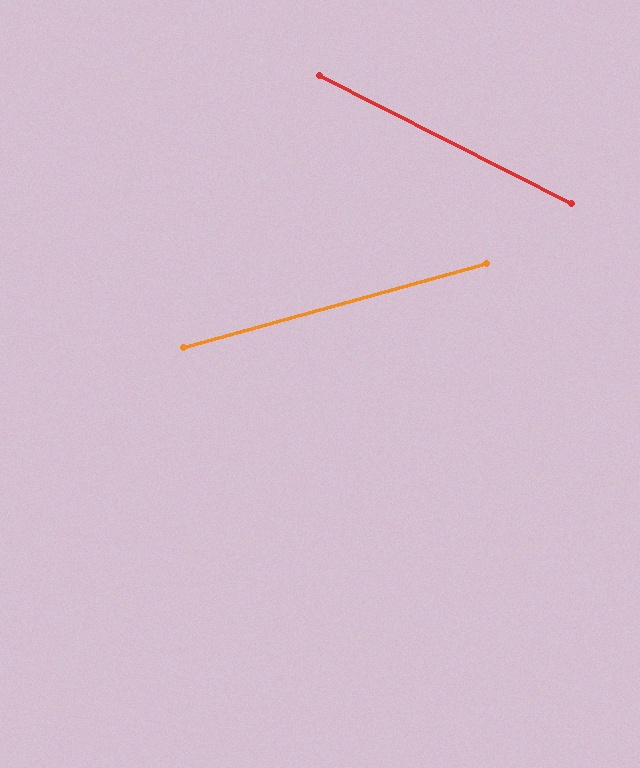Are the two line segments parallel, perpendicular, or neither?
Neither parallel nor perpendicular — they differ by about 42°.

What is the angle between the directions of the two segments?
Approximately 42 degrees.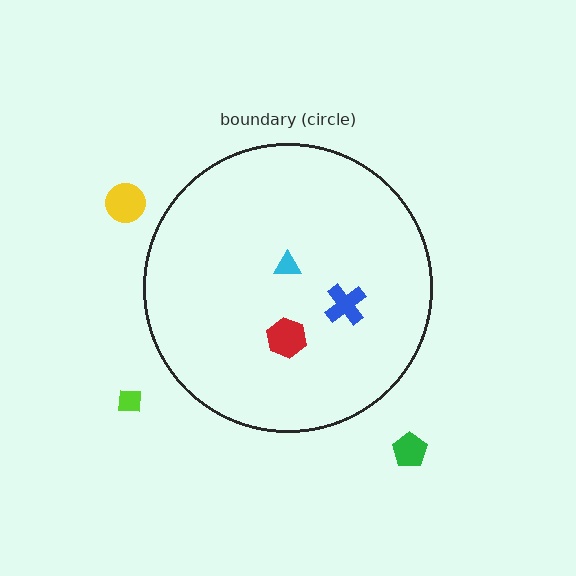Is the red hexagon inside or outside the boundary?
Inside.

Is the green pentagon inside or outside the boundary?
Outside.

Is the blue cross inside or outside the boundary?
Inside.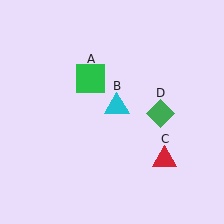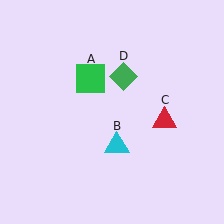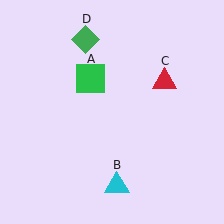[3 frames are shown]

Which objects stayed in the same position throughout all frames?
Green square (object A) remained stationary.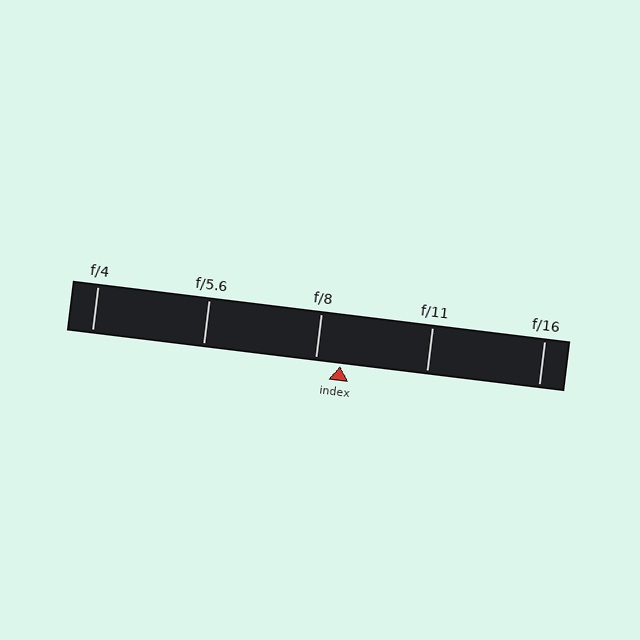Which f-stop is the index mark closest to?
The index mark is closest to f/8.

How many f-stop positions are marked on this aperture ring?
There are 5 f-stop positions marked.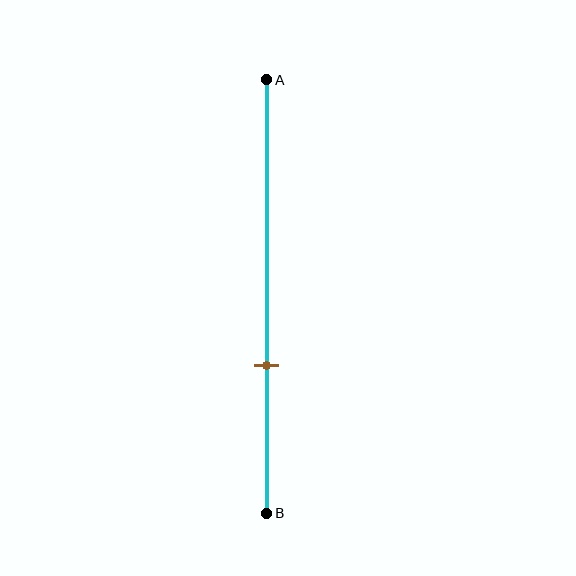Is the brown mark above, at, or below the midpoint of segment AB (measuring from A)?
The brown mark is below the midpoint of segment AB.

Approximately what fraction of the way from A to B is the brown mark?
The brown mark is approximately 65% of the way from A to B.